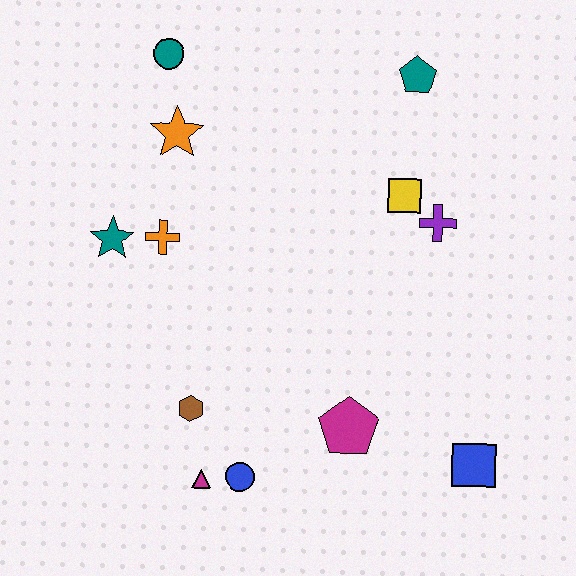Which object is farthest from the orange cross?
The blue square is farthest from the orange cross.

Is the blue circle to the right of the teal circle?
Yes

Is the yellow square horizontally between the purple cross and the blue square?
No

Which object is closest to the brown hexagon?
The magenta triangle is closest to the brown hexagon.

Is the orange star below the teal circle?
Yes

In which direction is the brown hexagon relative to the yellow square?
The brown hexagon is below the yellow square.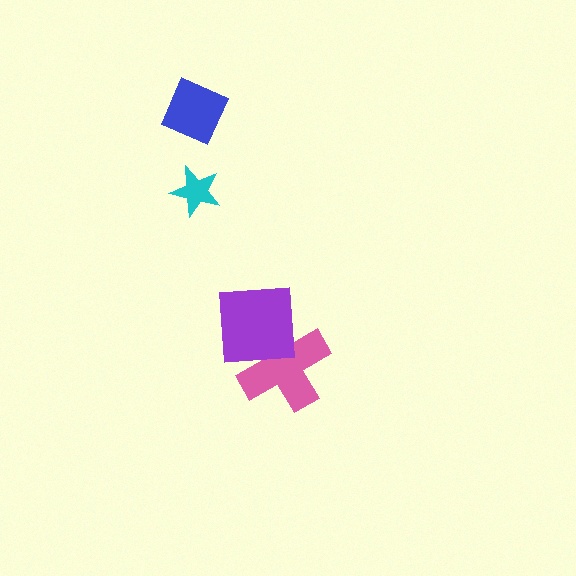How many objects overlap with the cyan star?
0 objects overlap with the cyan star.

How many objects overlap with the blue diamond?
0 objects overlap with the blue diamond.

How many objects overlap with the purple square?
1 object overlaps with the purple square.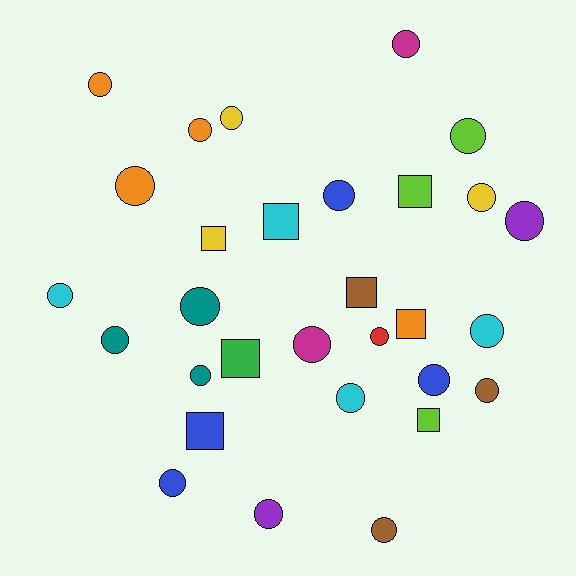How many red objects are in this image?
There is 1 red object.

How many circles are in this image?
There are 22 circles.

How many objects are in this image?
There are 30 objects.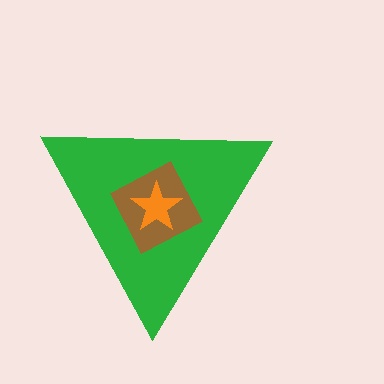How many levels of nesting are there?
3.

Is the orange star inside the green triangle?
Yes.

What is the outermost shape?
The green triangle.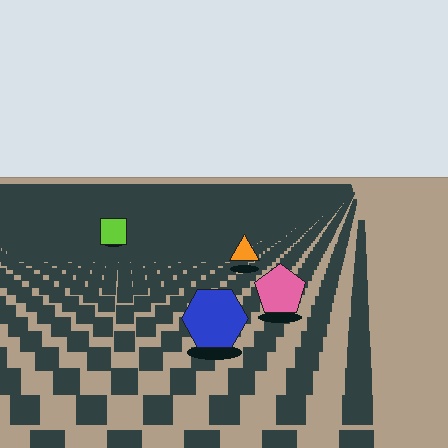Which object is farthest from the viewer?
The lime square is farthest from the viewer. It appears smaller and the ground texture around it is denser.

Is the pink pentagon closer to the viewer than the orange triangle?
Yes. The pink pentagon is closer — you can tell from the texture gradient: the ground texture is coarser near it.